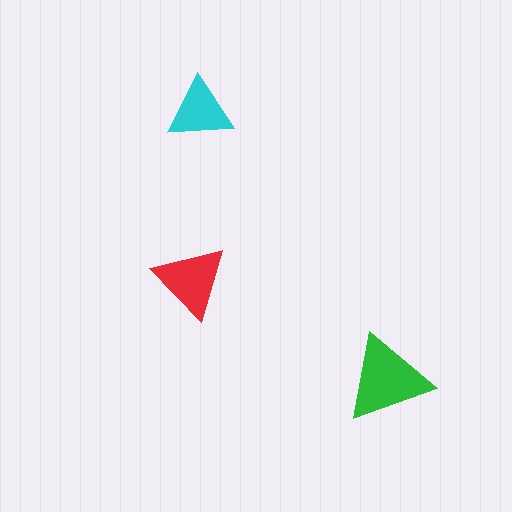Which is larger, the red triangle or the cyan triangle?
The red one.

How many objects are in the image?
There are 3 objects in the image.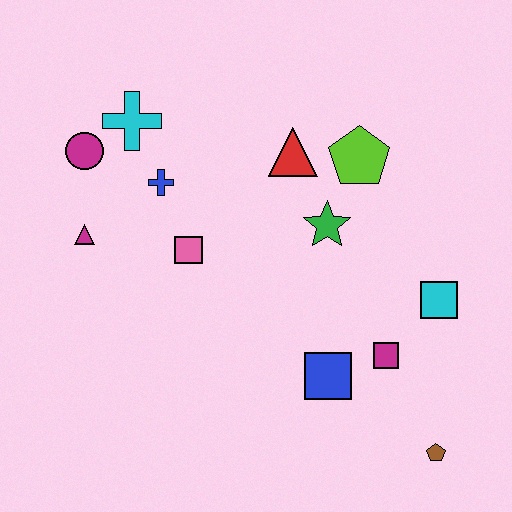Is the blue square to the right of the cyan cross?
Yes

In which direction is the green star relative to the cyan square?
The green star is to the left of the cyan square.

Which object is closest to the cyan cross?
The magenta circle is closest to the cyan cross.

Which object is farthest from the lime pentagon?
The brown pentagon is farthest from the lime pentagon.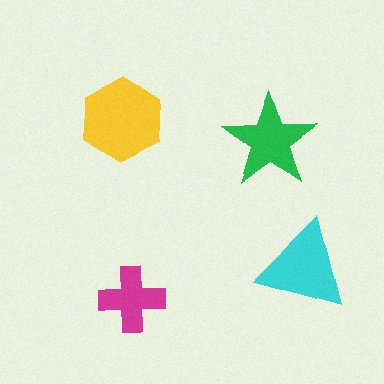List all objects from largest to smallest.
The yellow hexagon, the cyan triangle, the green star, the magenta cross.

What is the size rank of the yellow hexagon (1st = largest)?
1st.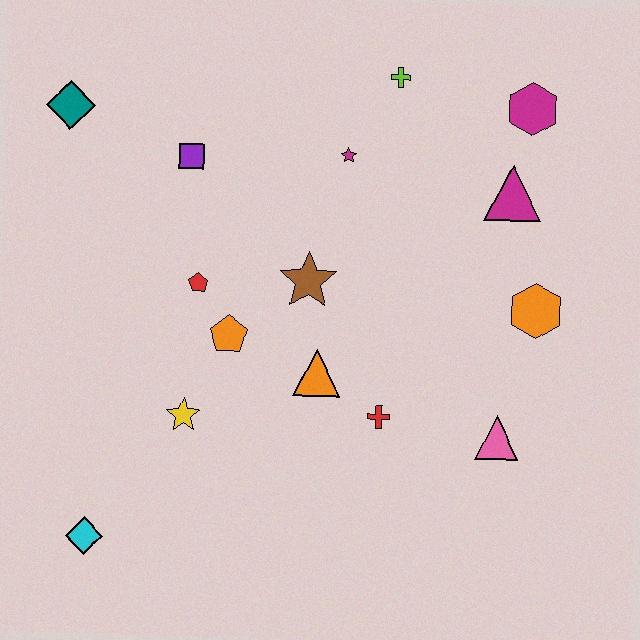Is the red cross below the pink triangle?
No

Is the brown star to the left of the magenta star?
Yes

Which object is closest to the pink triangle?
The red cross is closest to the pink triangle.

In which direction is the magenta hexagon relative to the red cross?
The magenta hexagon is above the red cross.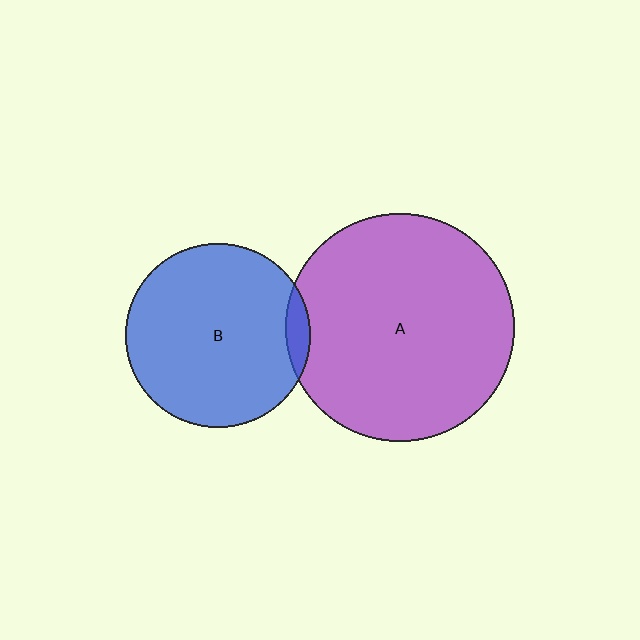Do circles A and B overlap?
Yes.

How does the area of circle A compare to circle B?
Approximately 1.5 times.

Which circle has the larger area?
Circle A (purple).